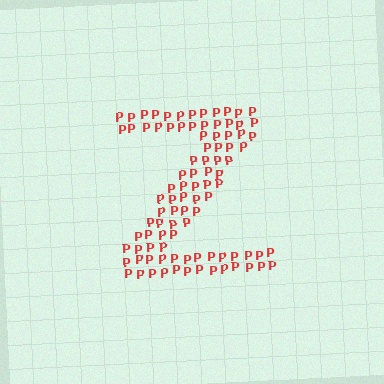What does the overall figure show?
The overall figure shows the letter Z.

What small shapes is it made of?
It is made of small letter P's.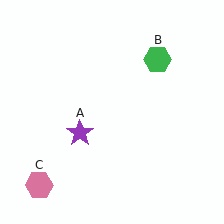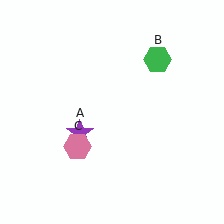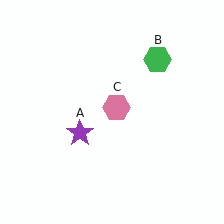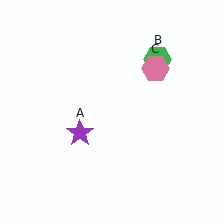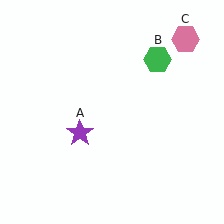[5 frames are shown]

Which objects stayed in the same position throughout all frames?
Purple star (object A) and green hexagon (object B) remained stationary.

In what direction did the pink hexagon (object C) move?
The pink hexagon (object C) moved up and to the right.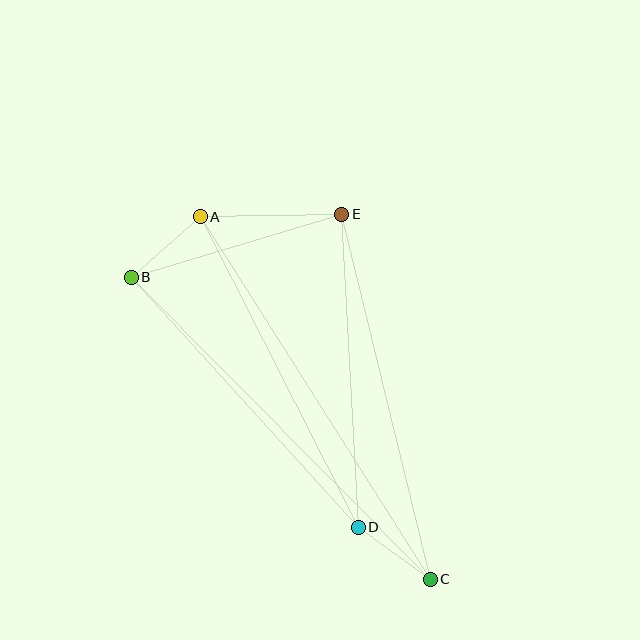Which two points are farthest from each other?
Points A and C are farthest from each other.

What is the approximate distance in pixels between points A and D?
The distance between A and D is approximately 349 pixels.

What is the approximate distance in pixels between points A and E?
The distance between A and E is approximately 142 pixels.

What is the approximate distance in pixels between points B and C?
The distance between B and C is approximately 425 pixels.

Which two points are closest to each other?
Points C and D are closest to each other.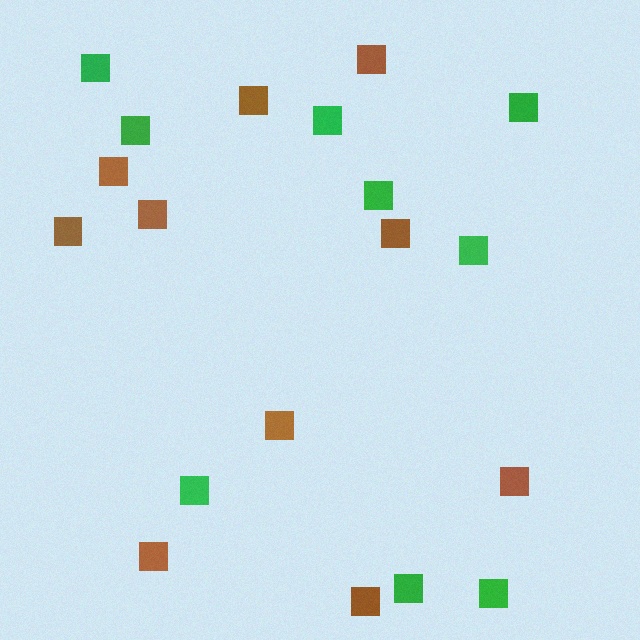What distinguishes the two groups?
There are 2 groups: one group of green squares (9) and one group of brown squares (10).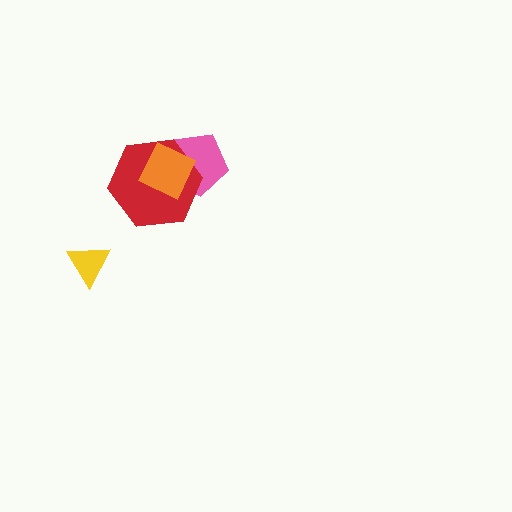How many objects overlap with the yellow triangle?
0 objects overlap with the yellow triangle.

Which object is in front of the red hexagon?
The orange diamond is in front of the red hexagon.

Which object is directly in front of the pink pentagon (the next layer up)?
The red hexagon is directly in front of the pink pentagon.